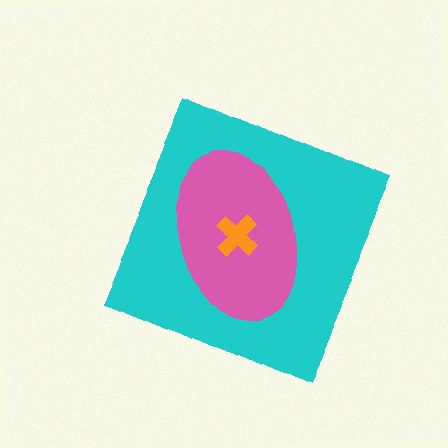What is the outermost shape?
The cyan diamond.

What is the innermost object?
The orange cross.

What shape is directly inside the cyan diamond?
The pink ellipse.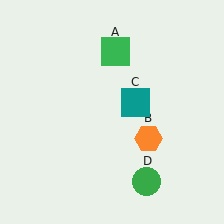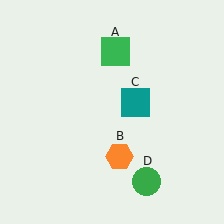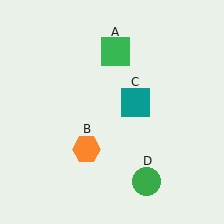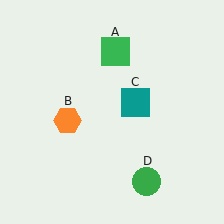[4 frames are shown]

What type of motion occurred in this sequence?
The orange hexagon (object B) rotated clockwise around the center of the scene.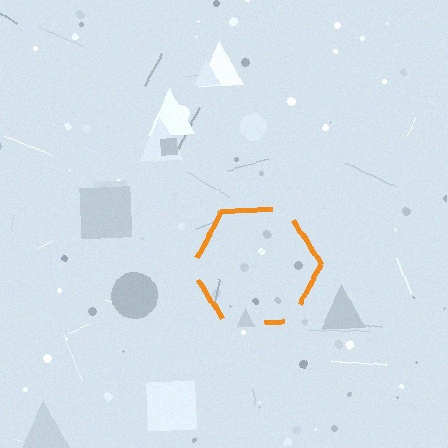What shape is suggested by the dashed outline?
The dashed outline suggests a hexagon.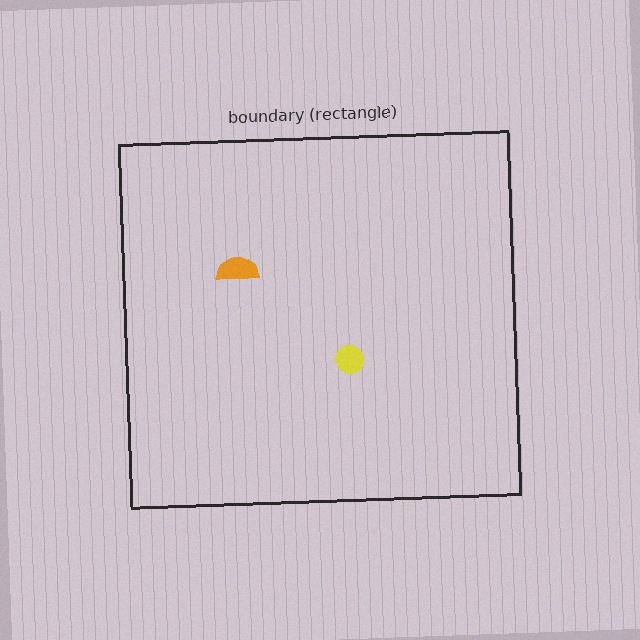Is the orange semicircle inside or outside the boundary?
Inside.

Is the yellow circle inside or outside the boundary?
Inside.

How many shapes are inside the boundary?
2 inside, 0 outside.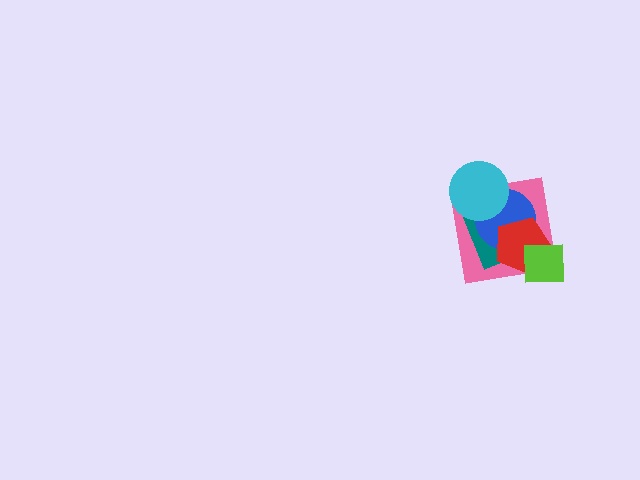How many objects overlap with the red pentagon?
4 objects overlap with the red pentagon.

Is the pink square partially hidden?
Yes, it is partially covered by another shape.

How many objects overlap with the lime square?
2 objects overlap with the lime square.